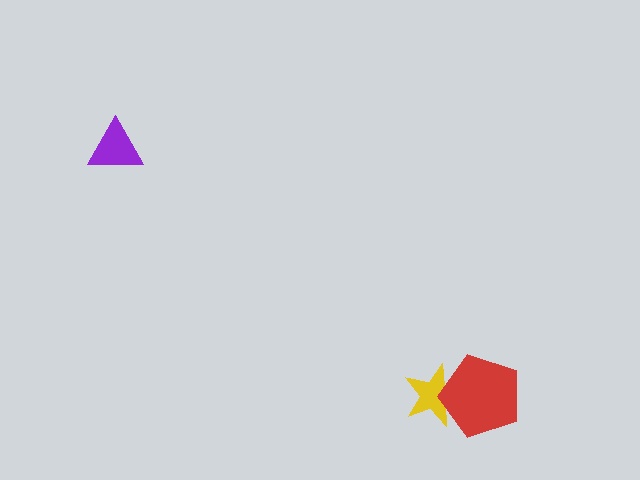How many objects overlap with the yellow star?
1 object overlaps with the yellow star.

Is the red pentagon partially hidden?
No, no other shape covers it.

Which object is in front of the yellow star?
The red pentagon is in front of the yellow star.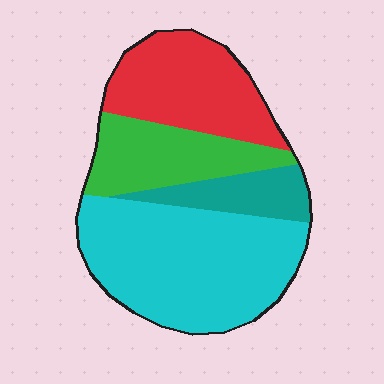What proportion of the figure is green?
Green covers about 20% of the figure.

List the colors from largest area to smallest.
From largest to smallest: cyan, red, green, teal.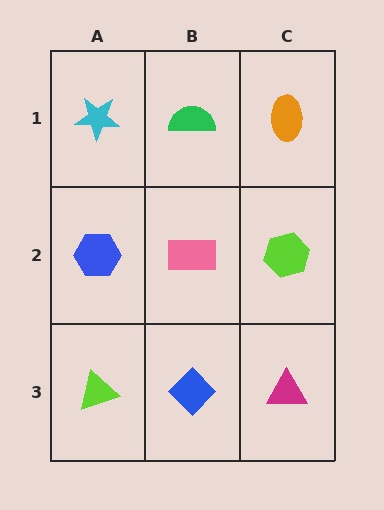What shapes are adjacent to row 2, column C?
An orange ellipse (row 1, column C), a magenta triangle (row 3, column C), a pink rectangle (row 2, column B).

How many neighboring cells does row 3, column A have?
2.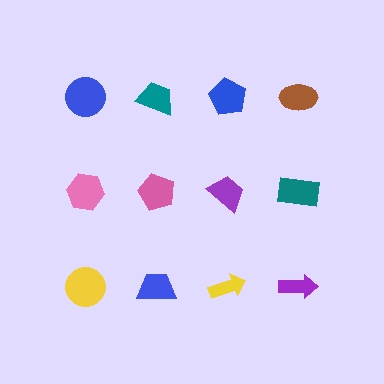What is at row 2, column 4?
A teal rectangle.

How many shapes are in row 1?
4 shapes.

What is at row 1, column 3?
A blue pentagon.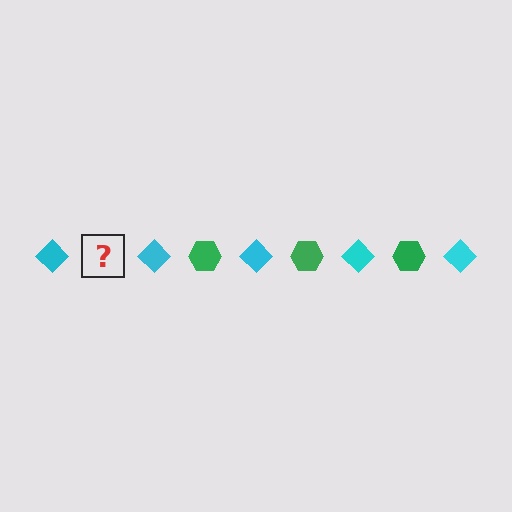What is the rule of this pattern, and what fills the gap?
The rule is that the pattern alternates between cyan diamond and green hexagon. The gap should be filled with a green hexagon.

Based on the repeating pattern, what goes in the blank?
The blank should be a green hexagon.